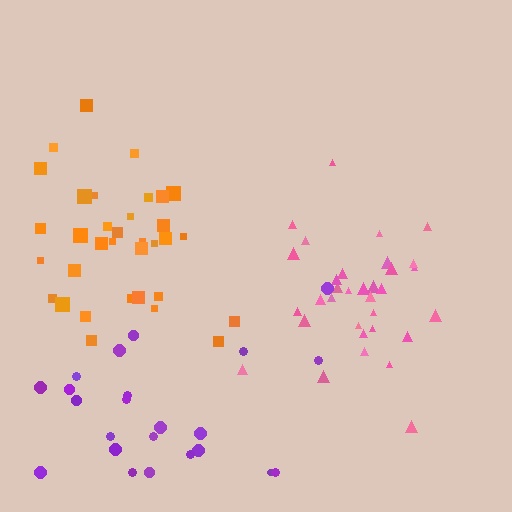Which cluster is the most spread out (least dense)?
Purple.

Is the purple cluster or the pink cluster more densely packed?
Pink.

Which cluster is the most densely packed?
Pink.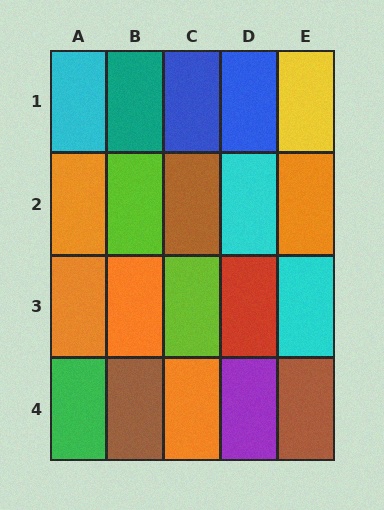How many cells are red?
1 cell is red.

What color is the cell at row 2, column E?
Orange.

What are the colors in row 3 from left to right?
Orange, orange, lime, red, cyan.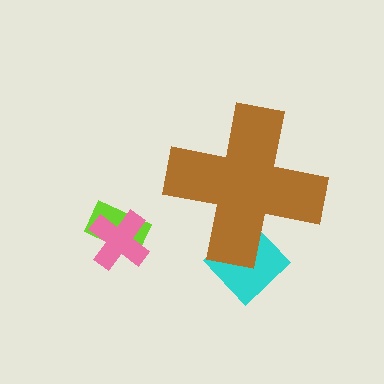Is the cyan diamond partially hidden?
Yes, the cyan diamond is partially hidden behind the brown cross.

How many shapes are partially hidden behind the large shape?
1 shape is partially hidden.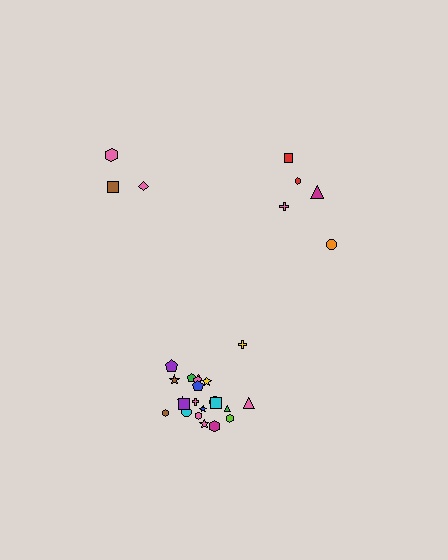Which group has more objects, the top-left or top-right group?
The top-right group.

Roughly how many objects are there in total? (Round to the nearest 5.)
Roughly 30 objects in total.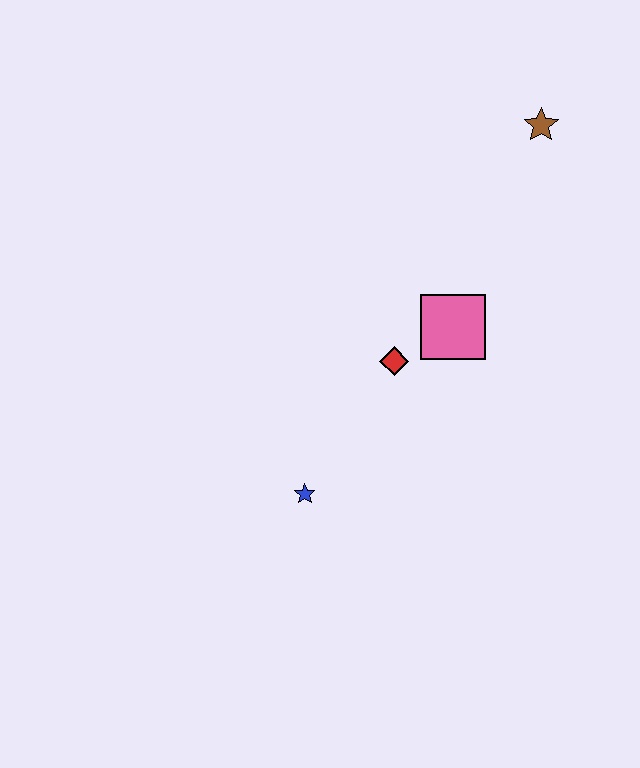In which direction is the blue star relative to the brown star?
The blue star is below the brown star.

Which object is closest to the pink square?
The red diamond is closest to the pink square.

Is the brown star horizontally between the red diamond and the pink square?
No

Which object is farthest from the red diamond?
The brown star is farthest from the red diamond.